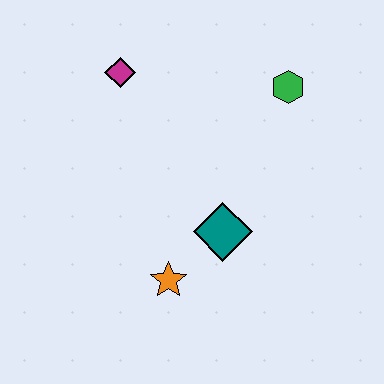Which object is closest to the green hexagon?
The teal diamond is closest to the green hexagon.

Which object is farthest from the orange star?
The green hexagon is farthest from the orange star.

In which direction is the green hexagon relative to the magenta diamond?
The green hexagon is to the right of the magenta diamond.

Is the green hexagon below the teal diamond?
No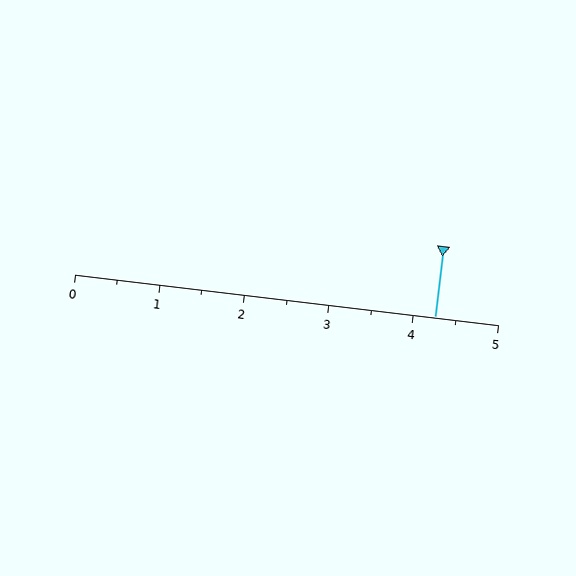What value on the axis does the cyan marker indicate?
The marker indicates approximately 4.2.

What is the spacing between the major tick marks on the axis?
The major ticks are spaced 1 apart.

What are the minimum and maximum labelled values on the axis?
The axis runs from 0 to 5.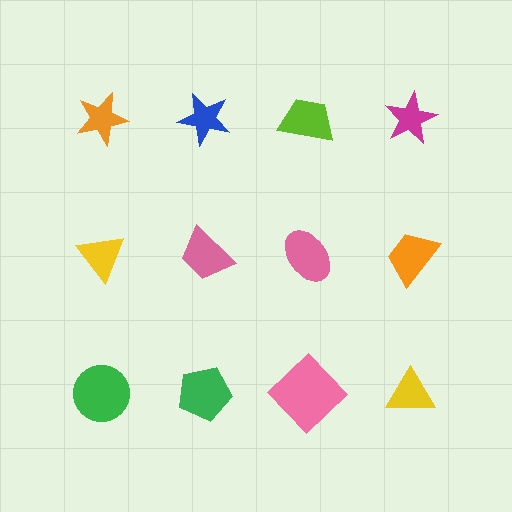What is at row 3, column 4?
A yellow triangle.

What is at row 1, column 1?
An orange star.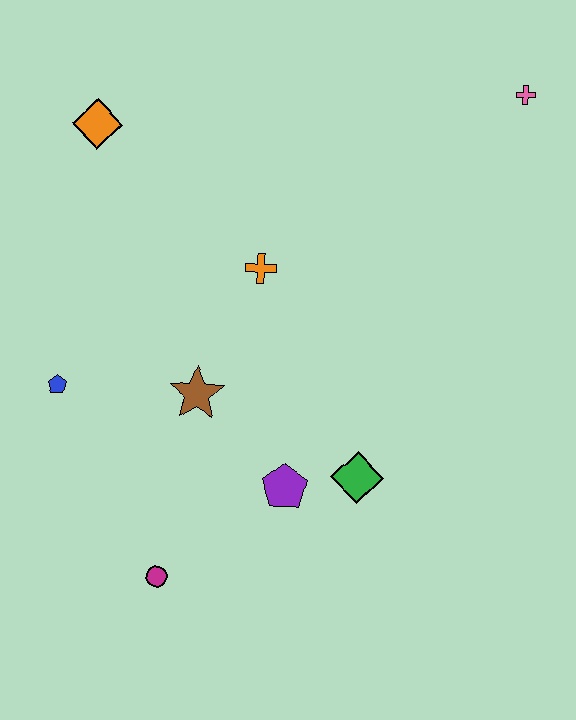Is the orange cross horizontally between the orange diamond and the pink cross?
Yes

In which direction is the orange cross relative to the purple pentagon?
The orange cross is above the purple pentagon.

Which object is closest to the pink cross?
The orange cross is closest to the pink cross.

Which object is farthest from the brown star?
The pink cross is farthest from the brown star.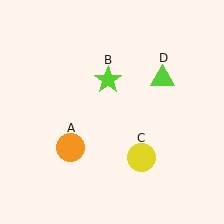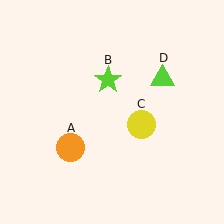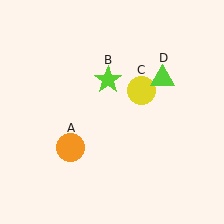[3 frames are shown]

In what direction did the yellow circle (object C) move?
The yellow circle (object C) moved up.